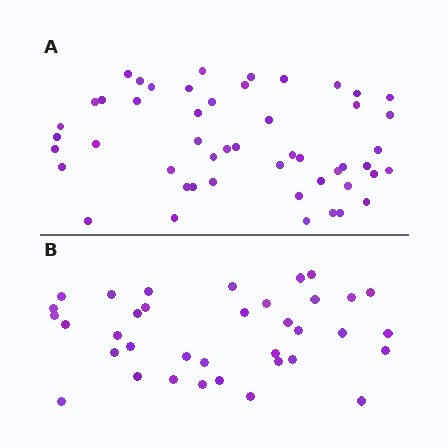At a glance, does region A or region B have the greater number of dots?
Region A (the top region) has more dots.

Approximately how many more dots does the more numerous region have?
Region A has approximately 15 more dots than region B.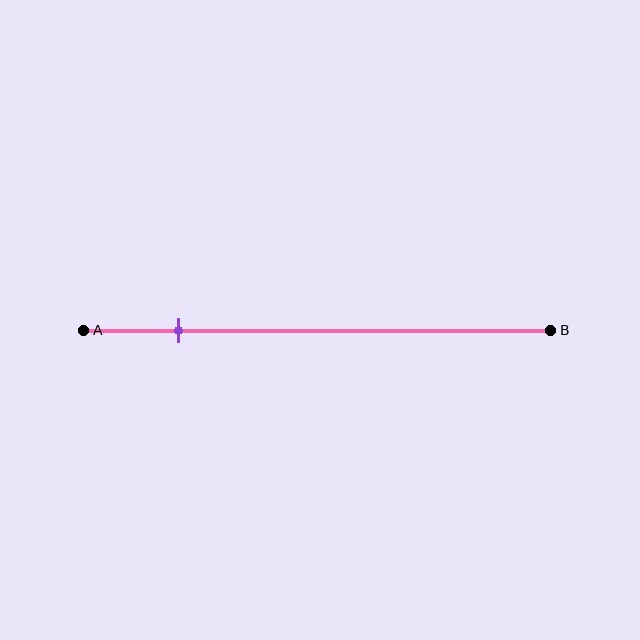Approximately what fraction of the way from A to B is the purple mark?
The purple mark is approximately 20% of the way from A to B.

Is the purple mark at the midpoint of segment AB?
No, the mark is at about 20% from A, not at the 50% midpoint.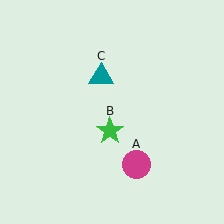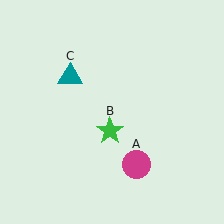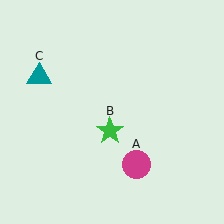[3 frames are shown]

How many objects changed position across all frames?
1 object changed position: teal triangle (object C).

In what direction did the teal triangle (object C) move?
The teal triangle (object C) moved left.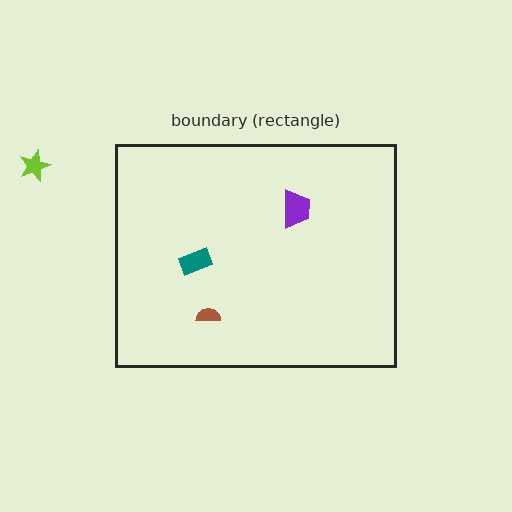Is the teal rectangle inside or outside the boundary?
Inside.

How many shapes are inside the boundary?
3 inside, 1 outside.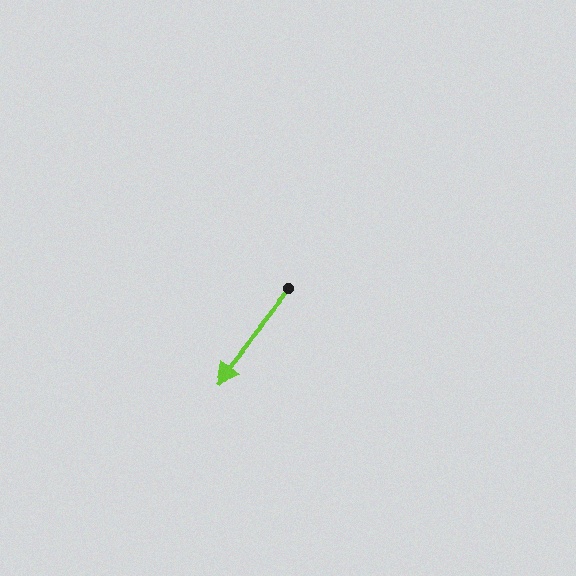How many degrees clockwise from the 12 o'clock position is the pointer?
Approximately 218 degrees.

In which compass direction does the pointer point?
Southwest.